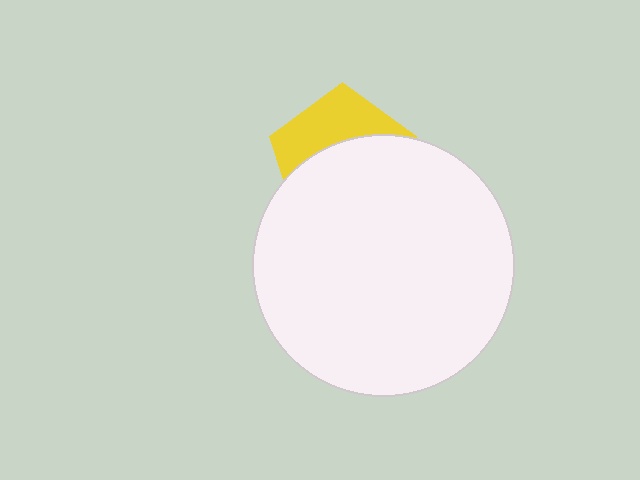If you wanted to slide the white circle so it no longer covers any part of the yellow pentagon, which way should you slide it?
Slide it down — that is the most direct way to separate the two shapes.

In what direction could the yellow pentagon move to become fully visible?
The yellow pentagon could move up. That would shift it out from behind the white circle entirely.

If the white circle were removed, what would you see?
You would see the complete yellow pentagon.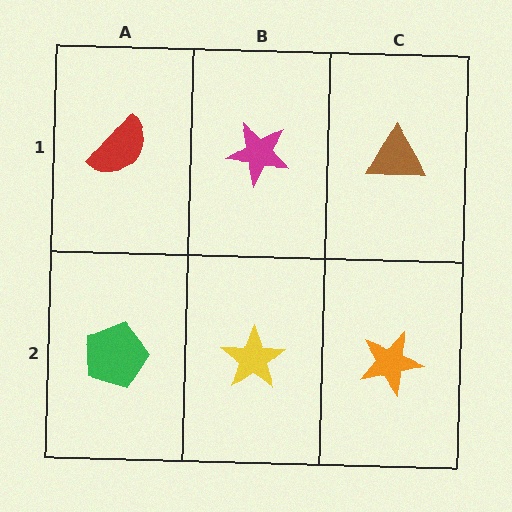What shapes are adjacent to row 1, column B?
A yellow star (row 2, column B), a red semicircle (row 1, column A), a brown triangle (row 1, column C).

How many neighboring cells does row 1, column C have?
2.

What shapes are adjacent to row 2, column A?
A red semicircle (row 1, column A), a yellow star (row 2, column B).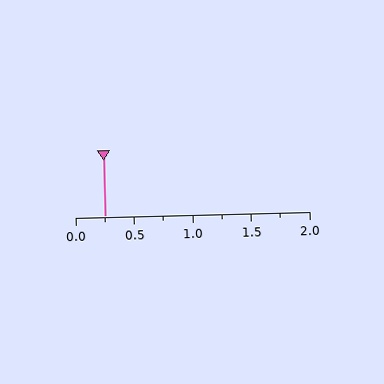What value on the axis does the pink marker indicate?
The marker indicates approximately 0.25.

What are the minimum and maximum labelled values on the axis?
The axis runs from 0.0 to 2.0.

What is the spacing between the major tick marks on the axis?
The major ticks are spaced 0.5 apart.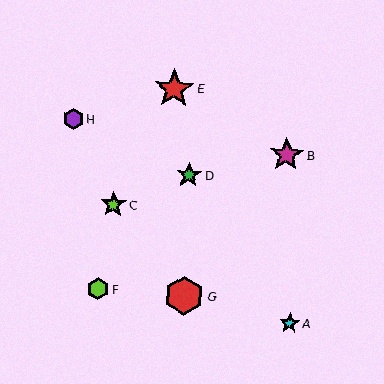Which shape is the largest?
The red star (labeled E) is the largest.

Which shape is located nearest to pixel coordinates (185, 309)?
The red hexagon (labeled G) at (184, 296) is nearest to that location.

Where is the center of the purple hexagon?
The center of the purple hexagon is at (73, 119).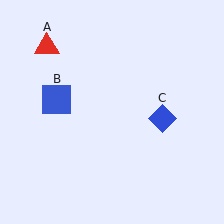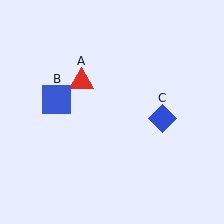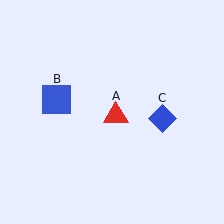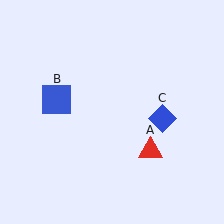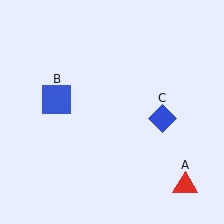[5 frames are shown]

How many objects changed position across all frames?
1 object changed position: red triangle (object A).